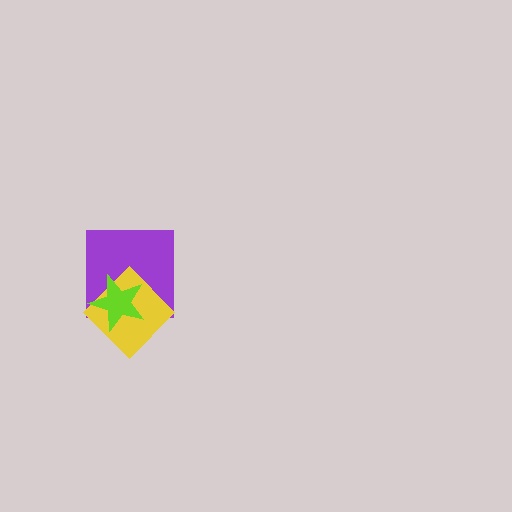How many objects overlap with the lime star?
2 objects overlap with the lime star.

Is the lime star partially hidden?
No, no other shape covers it.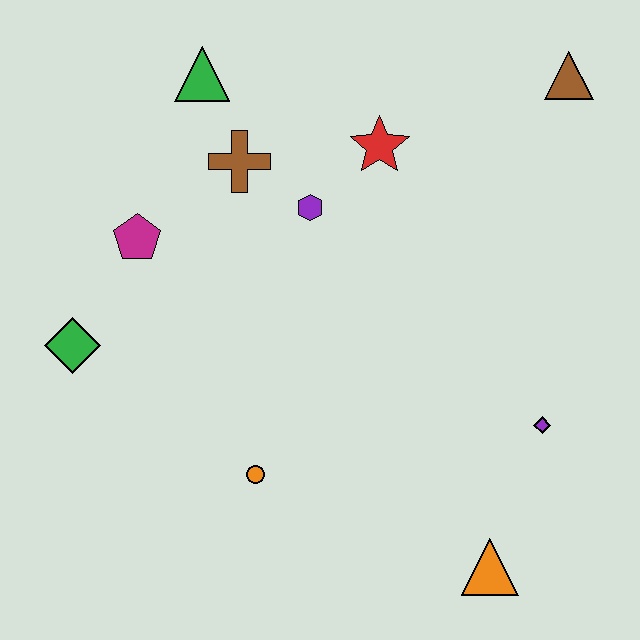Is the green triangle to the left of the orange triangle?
Yes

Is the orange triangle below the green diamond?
Yes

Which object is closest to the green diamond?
The magenta pentagon is closest to the green diamond.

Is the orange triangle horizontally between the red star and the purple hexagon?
No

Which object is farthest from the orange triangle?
The green triangle is farthest from the orange triangle.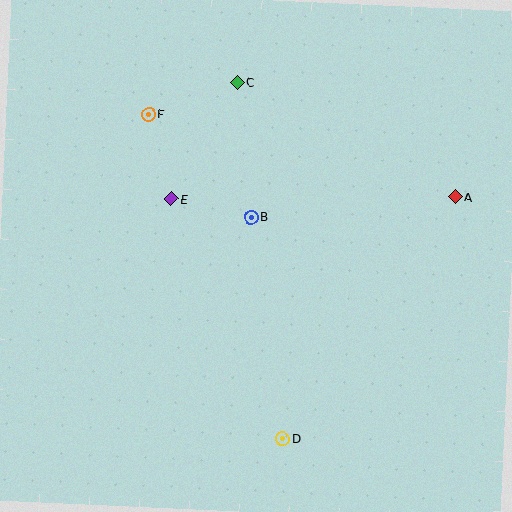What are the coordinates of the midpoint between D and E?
The midpoint between D and E is at (227, 319).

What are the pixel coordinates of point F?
Point F is at (148, 114).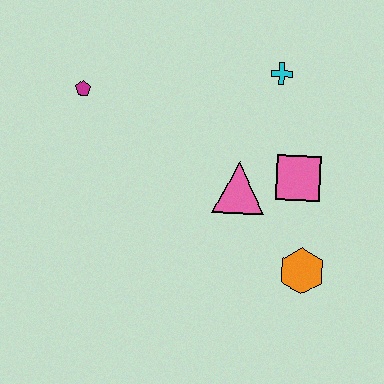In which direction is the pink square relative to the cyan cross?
The pink square is below the cyan cross.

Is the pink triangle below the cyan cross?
Yes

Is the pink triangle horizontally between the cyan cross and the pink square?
No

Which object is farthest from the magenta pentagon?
The orange hexagon is farthest from the magenta pentagon.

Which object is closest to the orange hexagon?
The pink square is closest to the orange hexagon.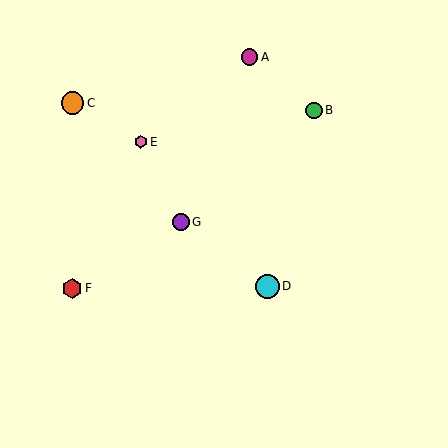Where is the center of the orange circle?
The center of the orange circle is at (73, 103).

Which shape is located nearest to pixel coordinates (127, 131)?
The pink hexagon (labeled E) at (141, 142) is nearest to that location.